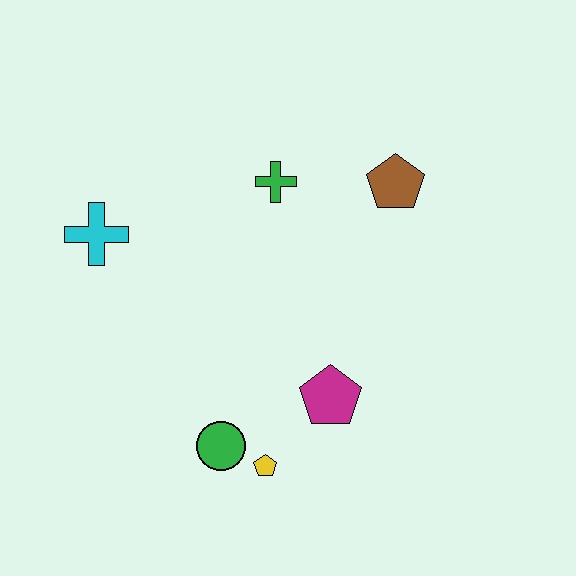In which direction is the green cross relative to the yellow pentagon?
The green cross is above the yellow pentagon.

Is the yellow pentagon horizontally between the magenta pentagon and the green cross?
No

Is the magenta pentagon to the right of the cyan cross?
Yes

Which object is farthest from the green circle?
The brown pentagon is farthest from the green circle.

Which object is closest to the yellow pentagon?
The green circle is closest to the yellow pentagon.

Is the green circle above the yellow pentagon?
Yes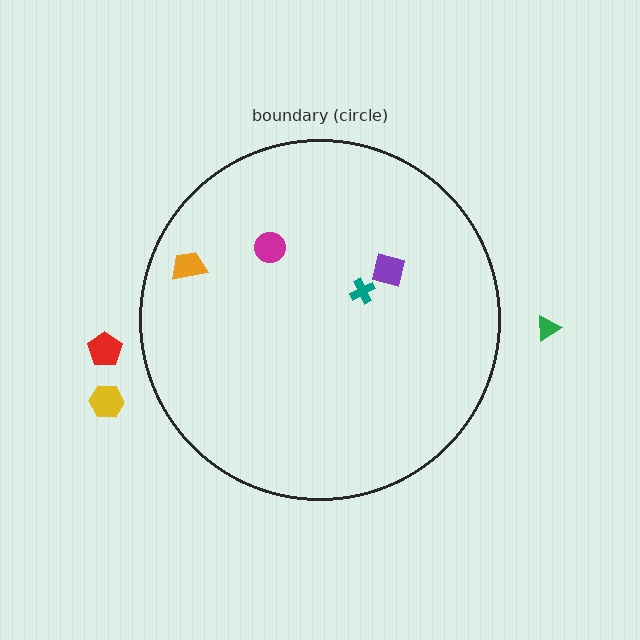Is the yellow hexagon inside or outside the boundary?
Outside.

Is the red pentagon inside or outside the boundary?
Outside.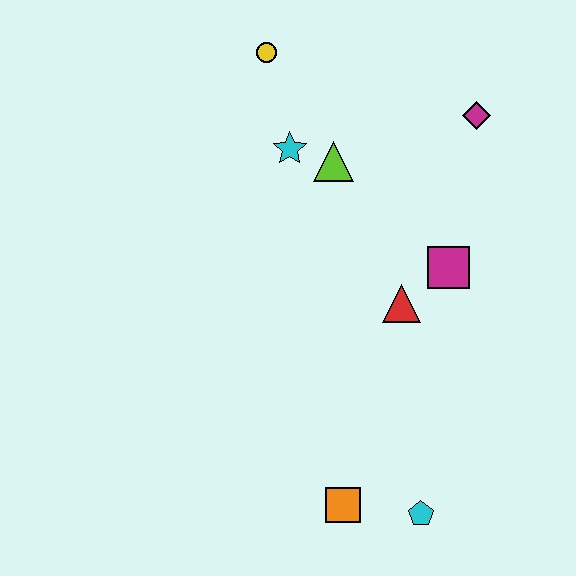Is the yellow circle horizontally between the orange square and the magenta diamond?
No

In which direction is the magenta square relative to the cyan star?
The magenta square is to the right of the cyan star.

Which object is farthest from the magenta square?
The yellow circle is farthest from the magenta square.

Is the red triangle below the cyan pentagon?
No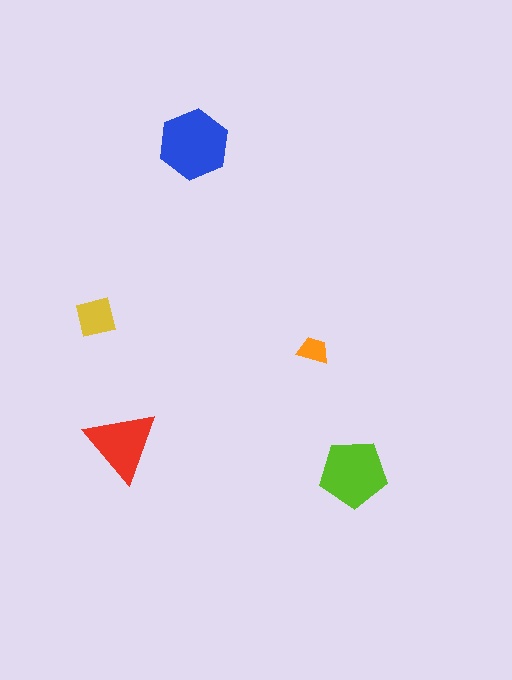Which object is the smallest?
The orange trapezoid.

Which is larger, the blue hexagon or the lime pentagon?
The blue hexagon.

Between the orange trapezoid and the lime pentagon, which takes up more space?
The lime pentagon.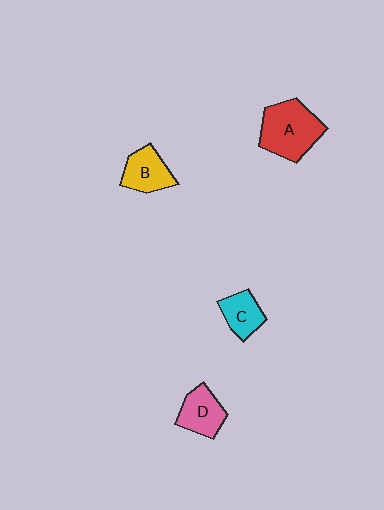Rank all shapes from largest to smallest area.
From largest to smallest: A (red), D (pink), B (yellow), C (cyan).